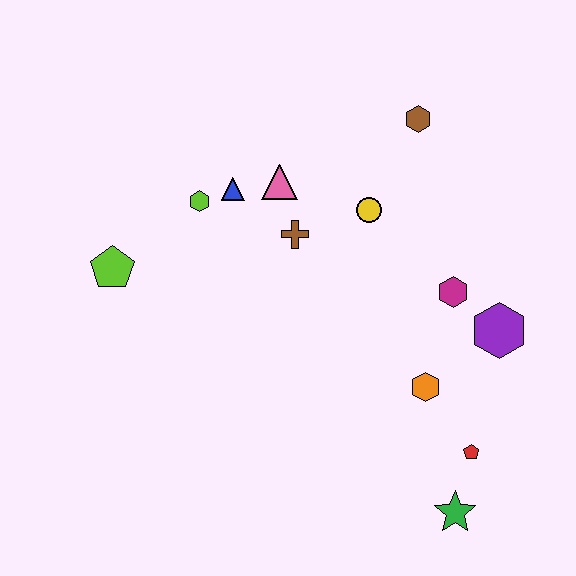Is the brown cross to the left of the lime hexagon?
No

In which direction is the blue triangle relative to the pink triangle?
The blue triangle is to the left of the pink triangle.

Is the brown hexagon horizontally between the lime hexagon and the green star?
Yes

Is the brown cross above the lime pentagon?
Yes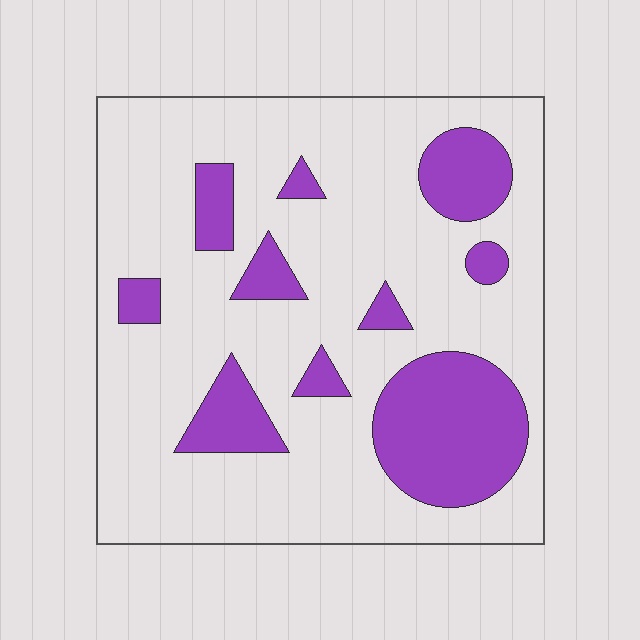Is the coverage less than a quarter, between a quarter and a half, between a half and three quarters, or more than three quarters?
Less than a quarter.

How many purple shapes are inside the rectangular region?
10.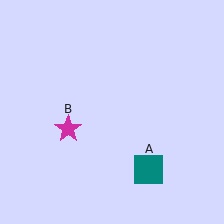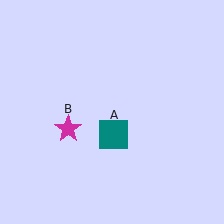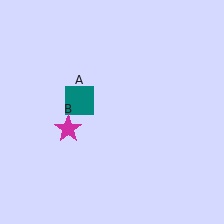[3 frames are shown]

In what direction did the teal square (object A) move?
The teal square (object A) moved up and to the left.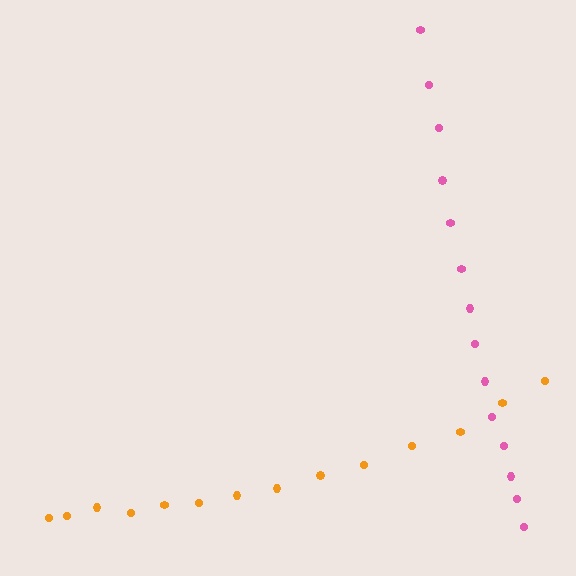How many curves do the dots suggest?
There are 2 distinct paths.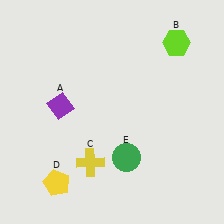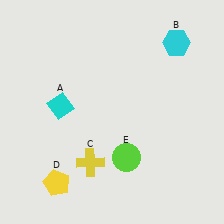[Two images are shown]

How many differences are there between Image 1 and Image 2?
There are 3 differences between the two images.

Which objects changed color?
A changed from purple to cyan. B changed from lime to cyan. E changed from green to lime.